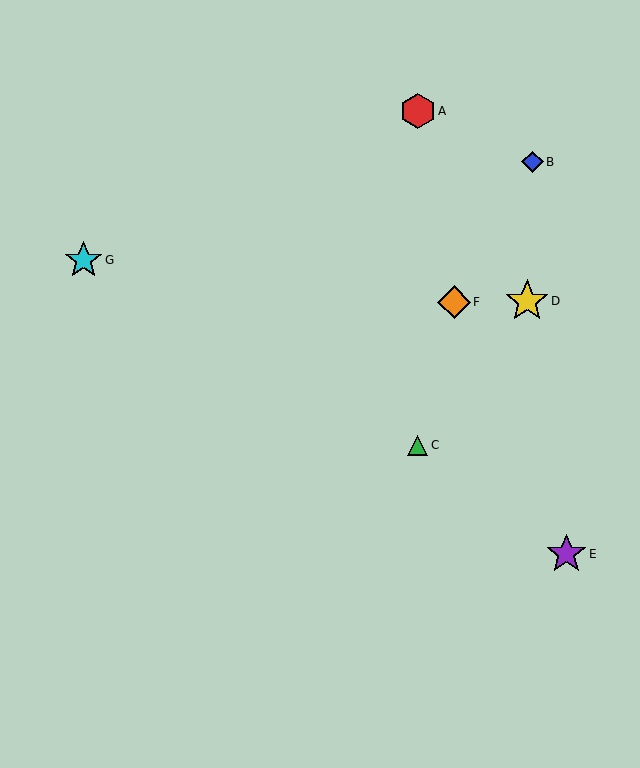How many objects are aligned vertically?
2 objects (A, C) are aligned vertically.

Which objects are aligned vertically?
Objects A, C are aligned vertically.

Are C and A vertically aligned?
Yes, both are at x≈418.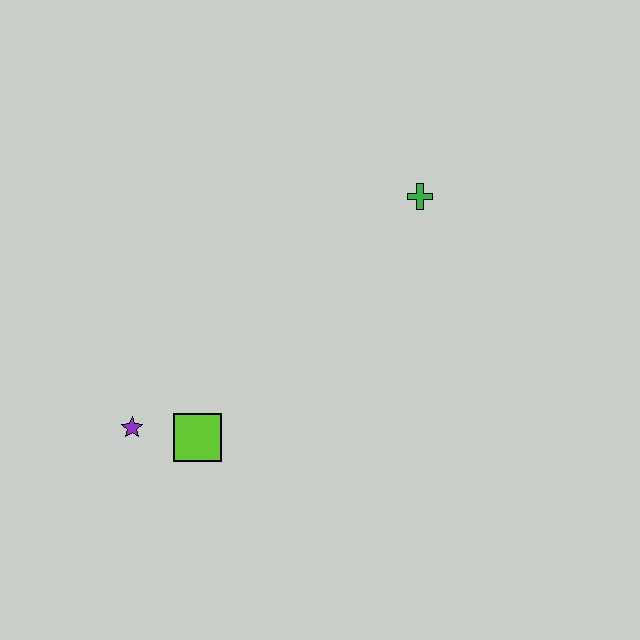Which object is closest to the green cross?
The lime square is closest to the green cross.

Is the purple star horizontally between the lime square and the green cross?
No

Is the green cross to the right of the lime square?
Yes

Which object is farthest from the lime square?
The green cross is farthest from the lime square.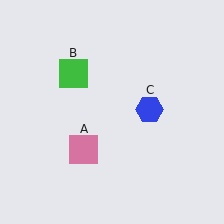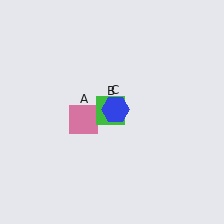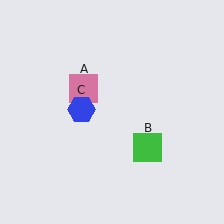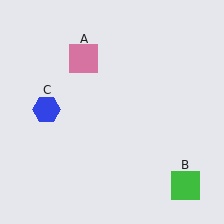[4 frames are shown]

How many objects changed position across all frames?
3 objects changed position: pink square (object A), green square (object B), blue hexagon (object C).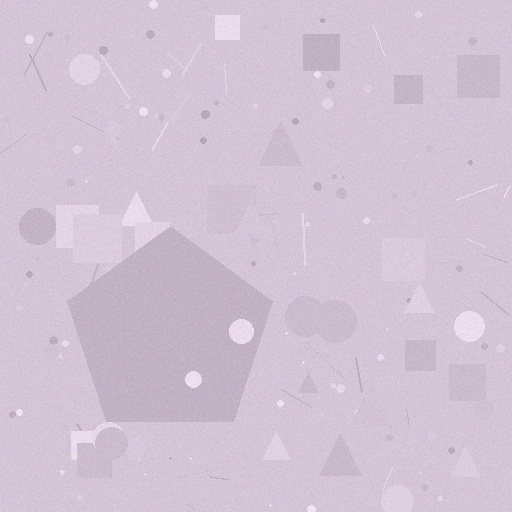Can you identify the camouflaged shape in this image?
The camouflaged shape is a pentagon.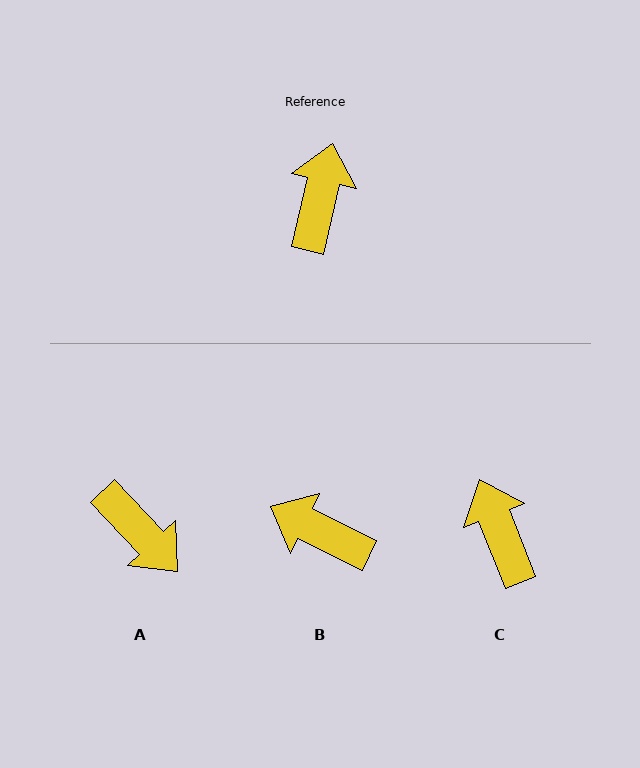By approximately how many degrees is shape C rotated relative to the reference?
Approximately 35 degrees counter-clockwise.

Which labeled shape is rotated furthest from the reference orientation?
A, about 123 degrees away.